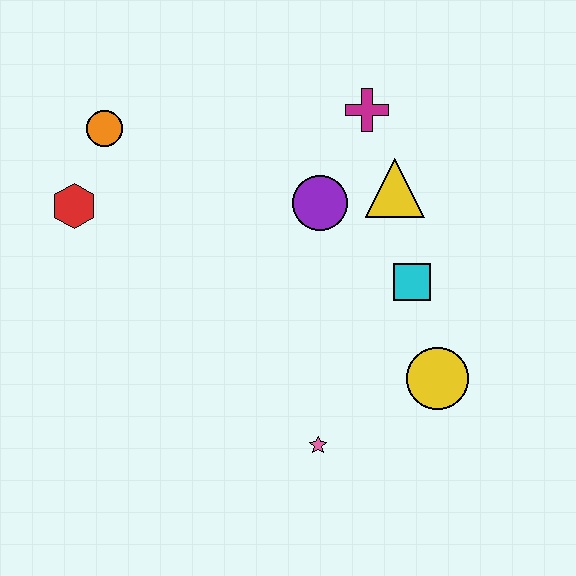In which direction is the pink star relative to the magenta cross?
The pink star is below the magenta cross.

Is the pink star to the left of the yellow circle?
Yes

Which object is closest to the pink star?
The yellow circle is closest to the pink star.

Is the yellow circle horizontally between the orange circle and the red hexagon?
No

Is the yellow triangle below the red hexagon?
No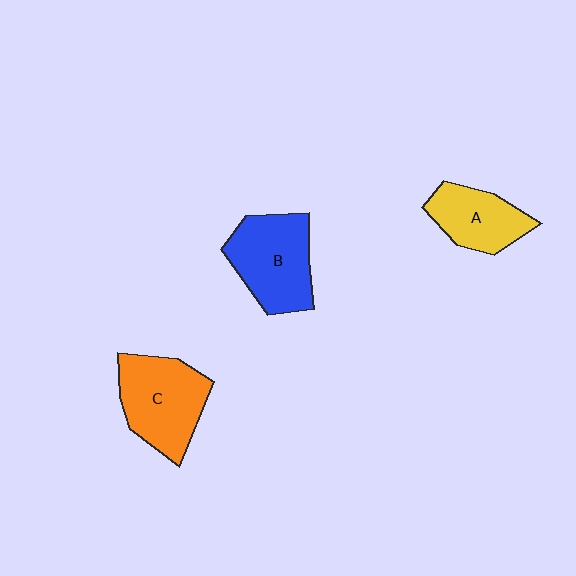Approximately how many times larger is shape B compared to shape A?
Approximately 1.4 times.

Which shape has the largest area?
Shape C (orange).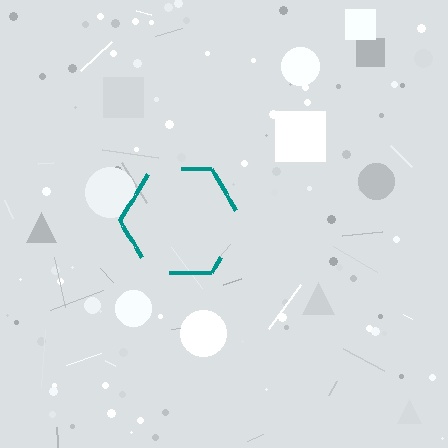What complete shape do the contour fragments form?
The contour fragments form a hexagon.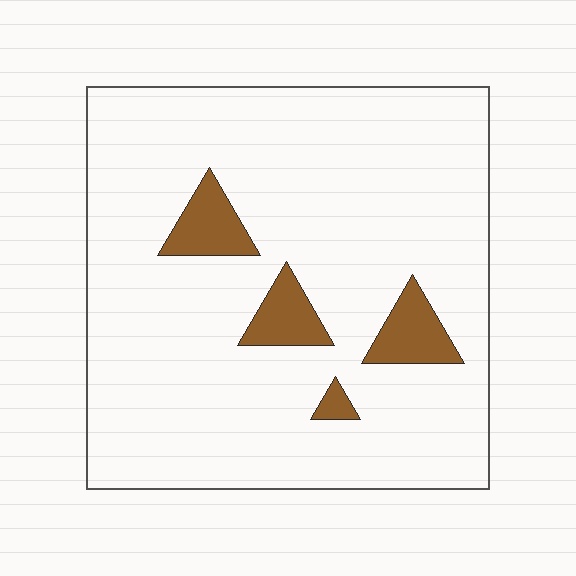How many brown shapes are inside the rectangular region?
4.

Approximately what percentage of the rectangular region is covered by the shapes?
Approximately 10%.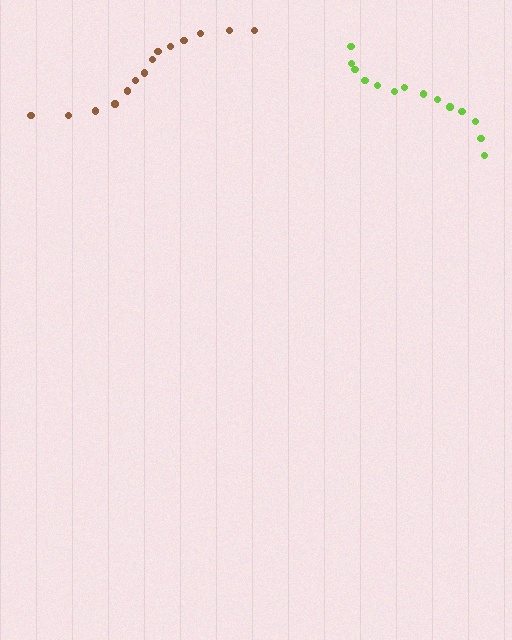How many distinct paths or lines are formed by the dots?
There are 2 distinct paths.